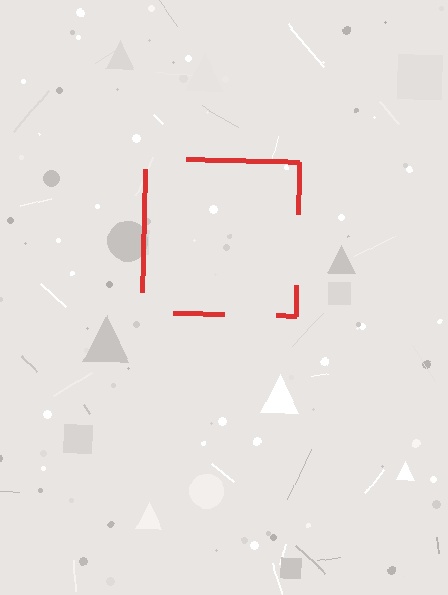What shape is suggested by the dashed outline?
The dashed outline suggests a square.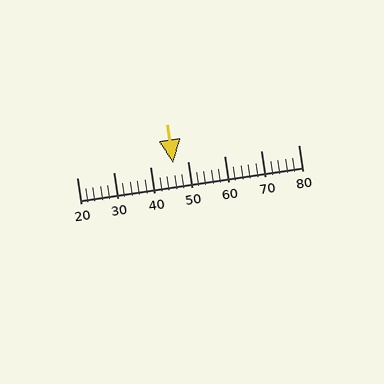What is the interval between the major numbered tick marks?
The major tick marks are spaced 10 units apart.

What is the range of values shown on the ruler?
The ruler shows values from 20 to 80.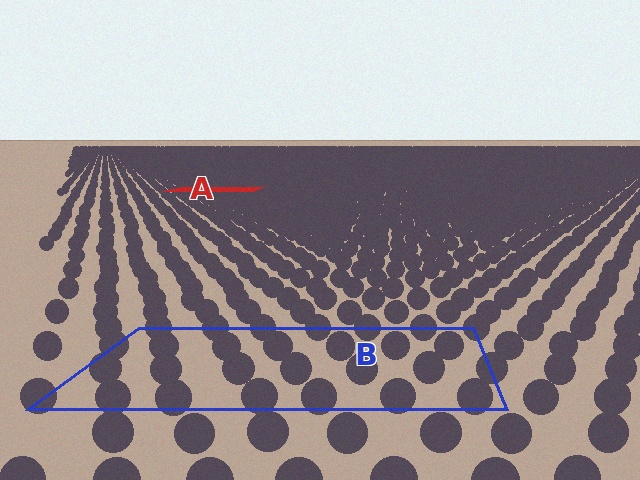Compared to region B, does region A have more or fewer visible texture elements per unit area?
Region A has more texture elements per unit area — they are packed more densely because it is farther away.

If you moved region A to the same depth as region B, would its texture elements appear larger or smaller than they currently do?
They would appear larger. At a closer depth, the same texture elements are projected at a bigger on-screen size.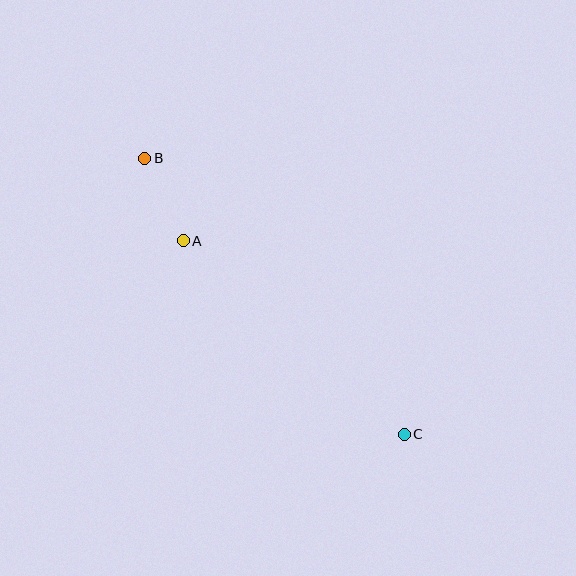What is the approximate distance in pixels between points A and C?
The distance between A and C is approximately 294 pixels.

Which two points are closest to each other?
Points A and B are closest to each other.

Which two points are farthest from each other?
Points B and C are farthest from each other.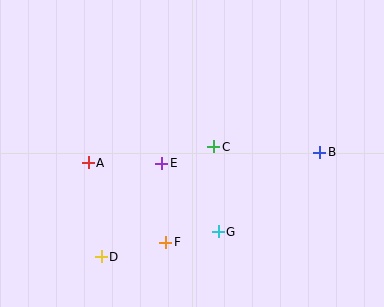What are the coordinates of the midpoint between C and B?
The midpoint between C and B is at (267, 149).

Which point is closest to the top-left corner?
Point A is closest to the top-left corner.